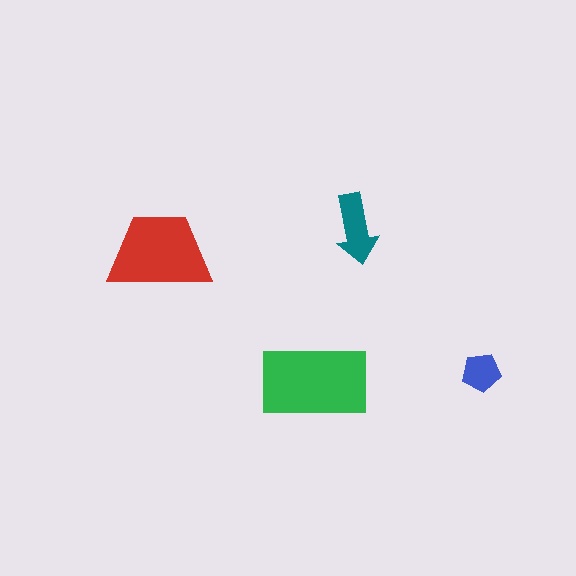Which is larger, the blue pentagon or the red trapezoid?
The red trapezoid.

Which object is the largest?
The green rectangle.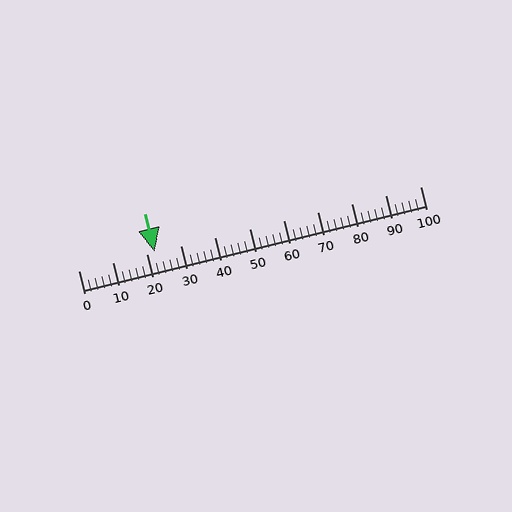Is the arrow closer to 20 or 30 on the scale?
The arrow is closer to 20.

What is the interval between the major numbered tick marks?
The major tick marks are spaced 10 units apart.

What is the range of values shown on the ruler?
The ruler shows values from 0 to 100.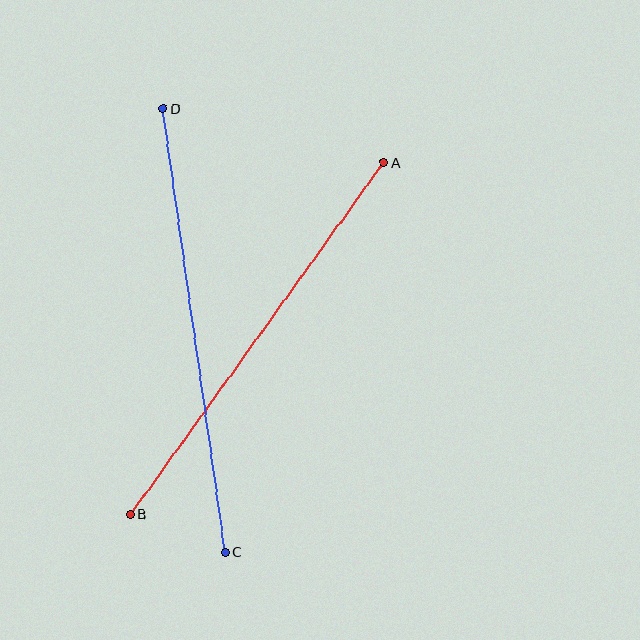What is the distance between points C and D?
The distance is approximately 448 pixels.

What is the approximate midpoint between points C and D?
The midpoint is at approximately (194, 330) pixels.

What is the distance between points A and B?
The distance is approximately 434 pixels.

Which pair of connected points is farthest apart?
Points C and D are farthest apart.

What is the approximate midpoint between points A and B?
The midpoint is at approximately (257, 338) pixels.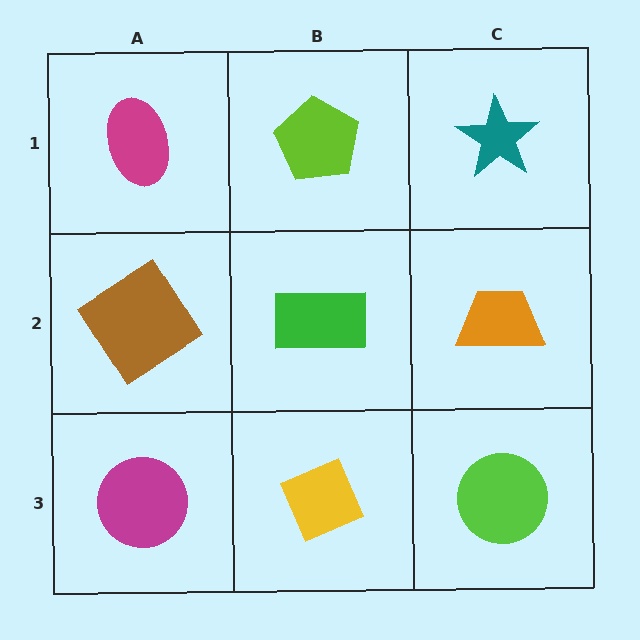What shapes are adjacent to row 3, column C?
An orange trapezoid (row 2, column C), a yellow diamond (row 3, column B).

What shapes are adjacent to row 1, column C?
An orange trapezoid (row 2, column C), a lime pentagon (row 1, column B).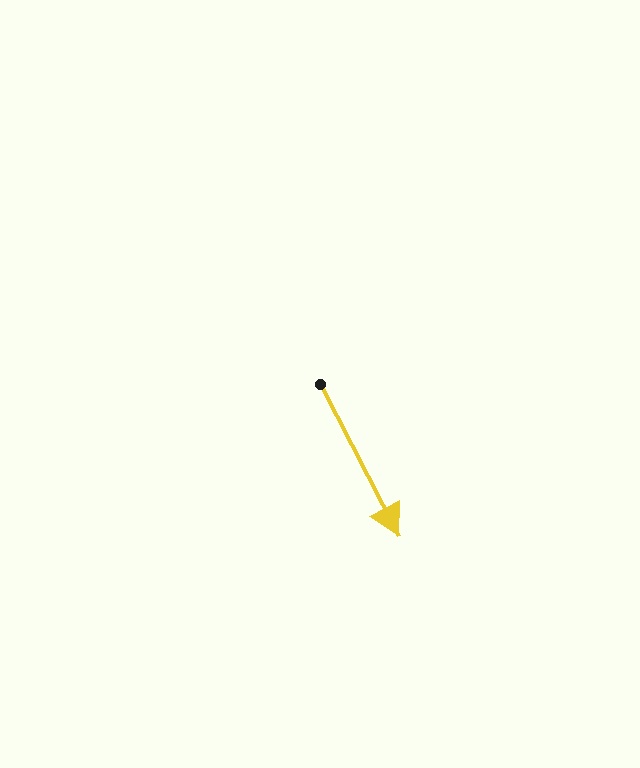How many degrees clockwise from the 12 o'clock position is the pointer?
Approximately 153 degrees.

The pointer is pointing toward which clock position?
Roughly 5 o'clock.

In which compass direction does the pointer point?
Southeast.